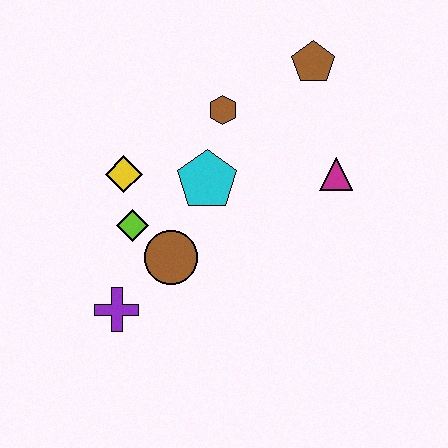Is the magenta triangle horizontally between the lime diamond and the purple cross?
No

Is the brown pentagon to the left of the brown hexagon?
No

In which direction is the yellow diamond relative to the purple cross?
The yellow diamond is above the purple cross.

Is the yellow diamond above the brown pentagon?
No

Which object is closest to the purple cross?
The brown circle is closest to the purple cross.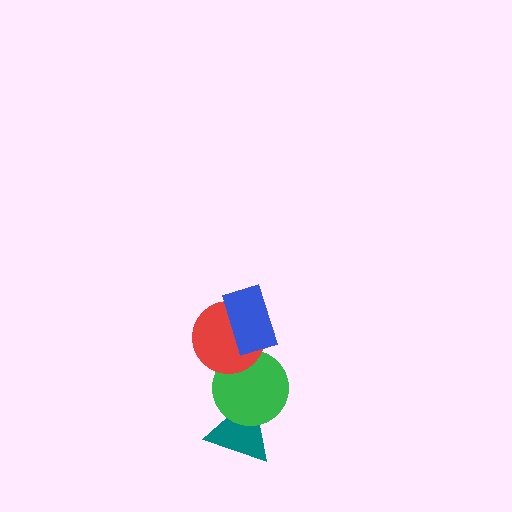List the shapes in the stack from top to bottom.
From top to bottom: the blue rectangle, the red circle, the green circle, the teal triangle.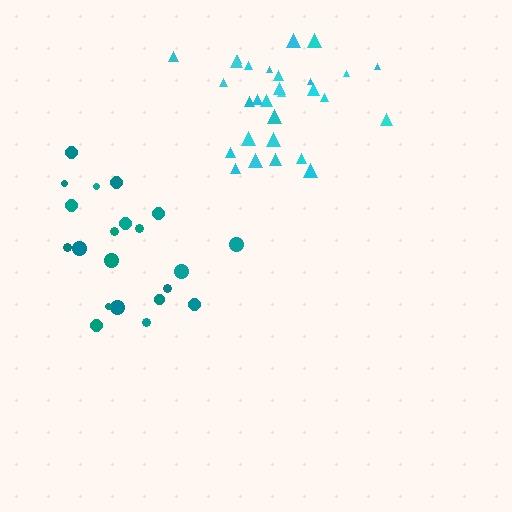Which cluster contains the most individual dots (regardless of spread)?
Cyan (29).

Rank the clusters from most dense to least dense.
cyan, teal.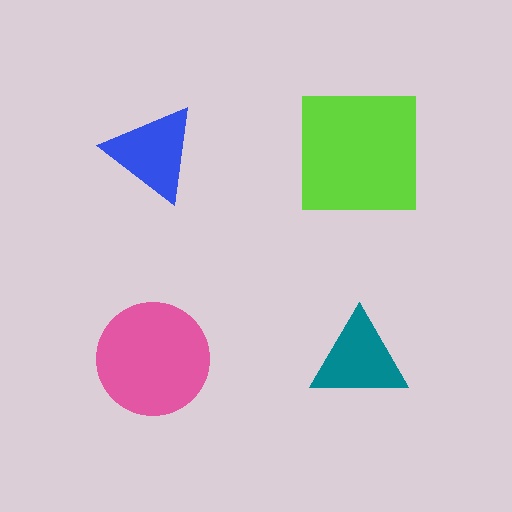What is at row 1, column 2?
A lime square.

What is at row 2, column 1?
A pink circle.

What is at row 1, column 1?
A blue triangle.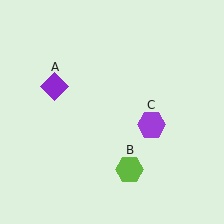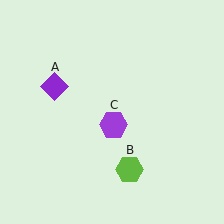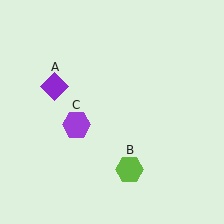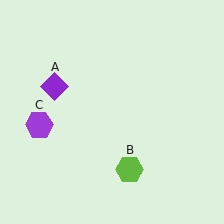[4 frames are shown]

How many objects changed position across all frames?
1 object changed position: purple hexagon (object C).